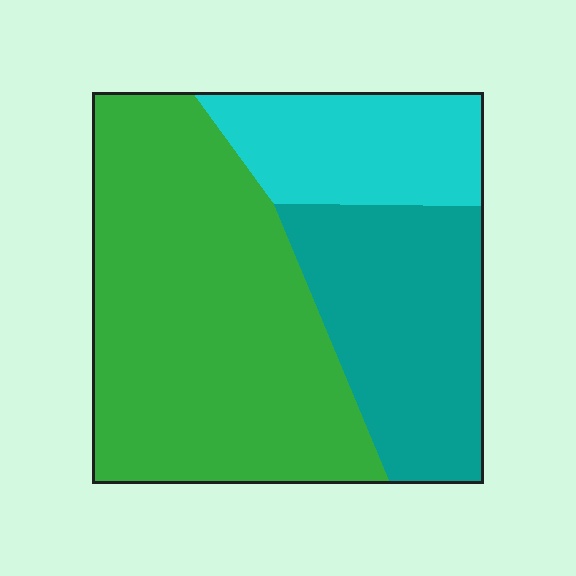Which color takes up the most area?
Green, at roughly 55%.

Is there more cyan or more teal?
Teal.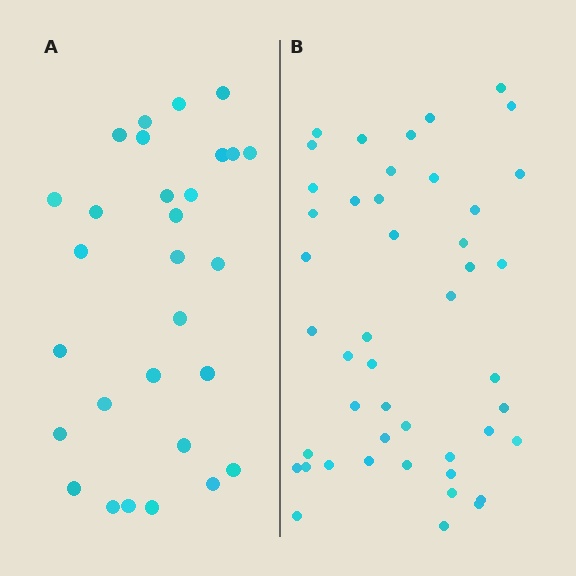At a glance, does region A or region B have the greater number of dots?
Region B (the right region) has more dots.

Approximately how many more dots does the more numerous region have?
Region B has approximately 15 more dots than region A.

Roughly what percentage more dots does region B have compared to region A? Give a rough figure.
About 60% more.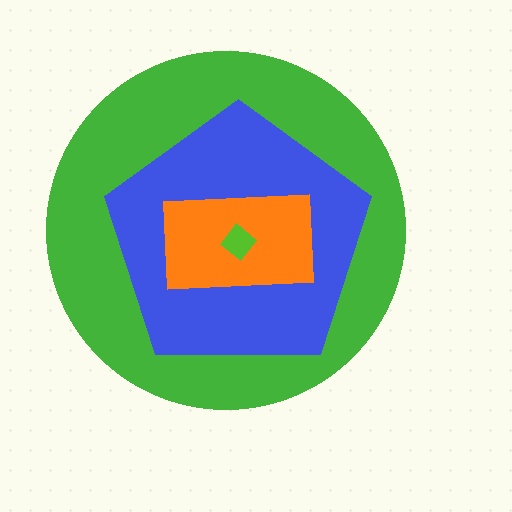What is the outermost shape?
The green circle.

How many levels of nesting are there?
4.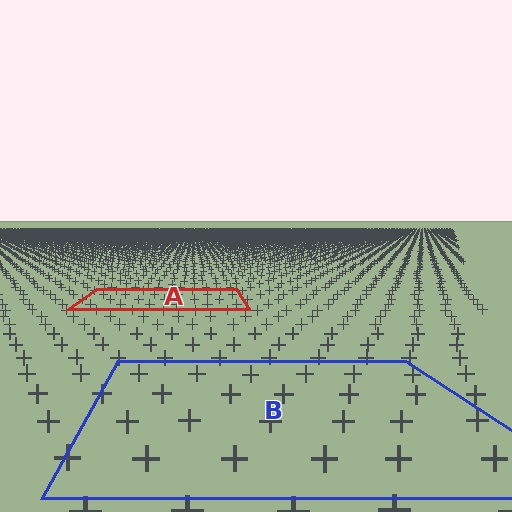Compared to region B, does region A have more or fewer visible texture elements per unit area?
Region A has more texture elements per unit area — they are packed more densely because it is farther away.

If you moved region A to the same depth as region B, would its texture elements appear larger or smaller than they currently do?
They would appear larger. At a closer depth, the same texture elements are projected at a bigger on-screen size.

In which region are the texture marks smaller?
The texture marks are smaller in region A, because it is farther away.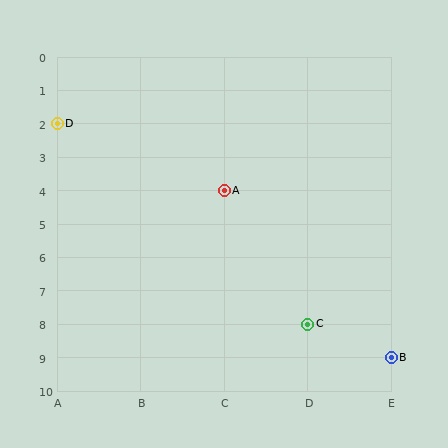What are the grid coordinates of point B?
Point B is at grid coordinates (E, 9).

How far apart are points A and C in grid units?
Points A and C are 1 column and 4 rows apart (about 4.1 grid units diagonally).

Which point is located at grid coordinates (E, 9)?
Point B is at (E, 9).